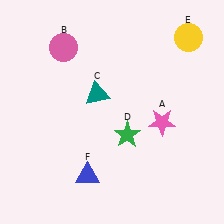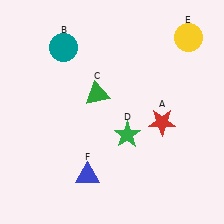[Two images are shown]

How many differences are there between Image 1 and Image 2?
There are 3 differences between the two images.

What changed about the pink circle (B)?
In Image 1, B is pink. In Image 2, it changed to teal.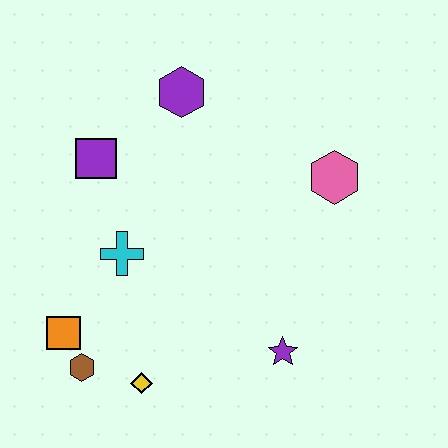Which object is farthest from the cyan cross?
The pink hexagon is farthest from the cyan cross.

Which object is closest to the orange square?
The brown hexagon is closest to the orange square.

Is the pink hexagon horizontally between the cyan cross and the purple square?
No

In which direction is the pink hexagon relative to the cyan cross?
The pink hexagon is to the right of the cyan cross.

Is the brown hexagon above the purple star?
No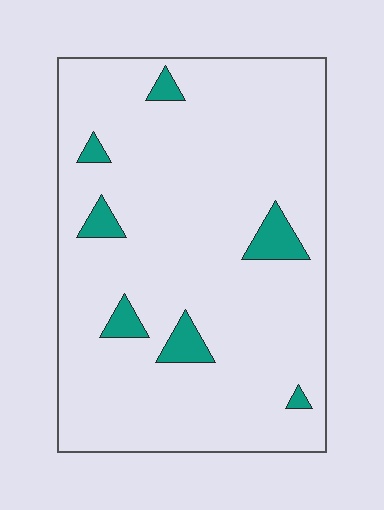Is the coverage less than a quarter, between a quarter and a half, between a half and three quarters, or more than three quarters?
Less than a quarter.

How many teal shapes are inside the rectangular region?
7.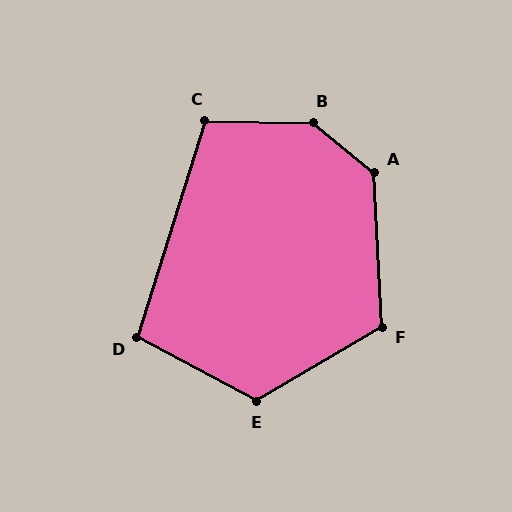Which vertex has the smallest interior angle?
D, at approximately 100 degrees.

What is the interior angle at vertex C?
Approximately 106 degrees (obtuse).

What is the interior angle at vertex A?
Approximately 132 degrees (obtuse).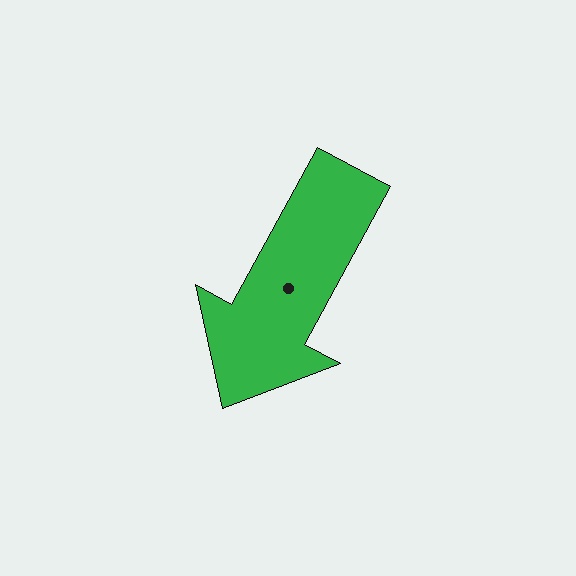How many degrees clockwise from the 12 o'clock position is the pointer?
Approximately 209 degrees.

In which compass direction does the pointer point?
Southwest.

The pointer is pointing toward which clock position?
Roughly 7 o'clock.